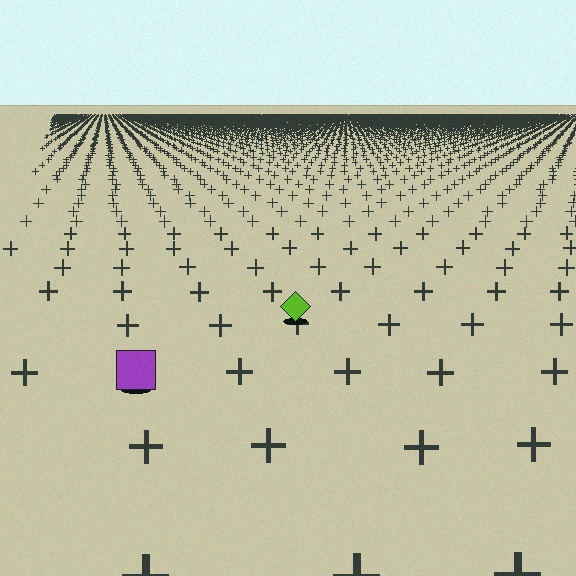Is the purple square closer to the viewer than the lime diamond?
Yes. The purple square is closer — you can tell from the texture gradient: the ground texture is coarser near it.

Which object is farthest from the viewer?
The lime diamond is farthest from the viewer. It appears smaller and the ground texture around it is denser.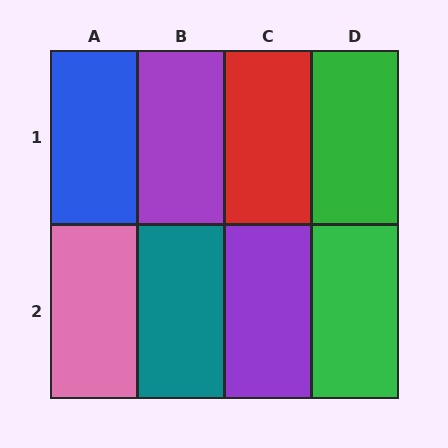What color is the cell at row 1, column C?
Red.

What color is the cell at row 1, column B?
Purple.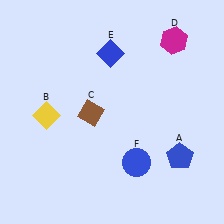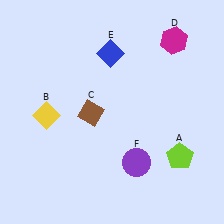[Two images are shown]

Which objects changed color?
A changed from blue to lime. F changed from blue to purple.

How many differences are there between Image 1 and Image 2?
There are 2 differences between the two images.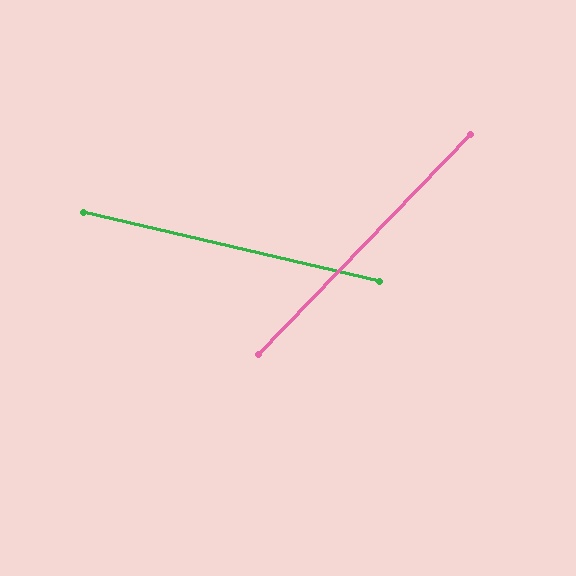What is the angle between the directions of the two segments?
Approximately 59 degrees.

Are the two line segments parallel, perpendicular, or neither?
Neither parallel nor perpendicular — they differ by about 59°.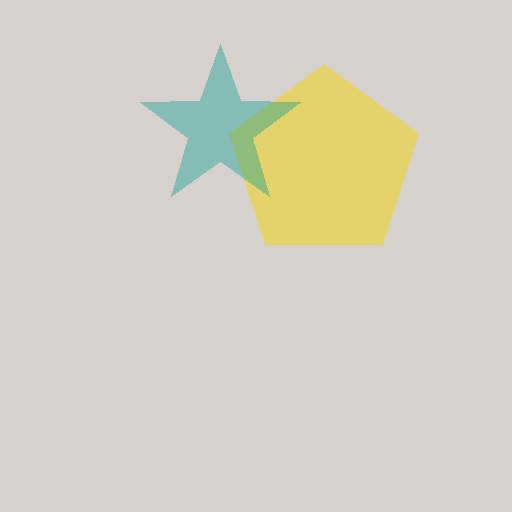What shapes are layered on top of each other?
The layered shapes are: a yellow pentagon, a teal star.